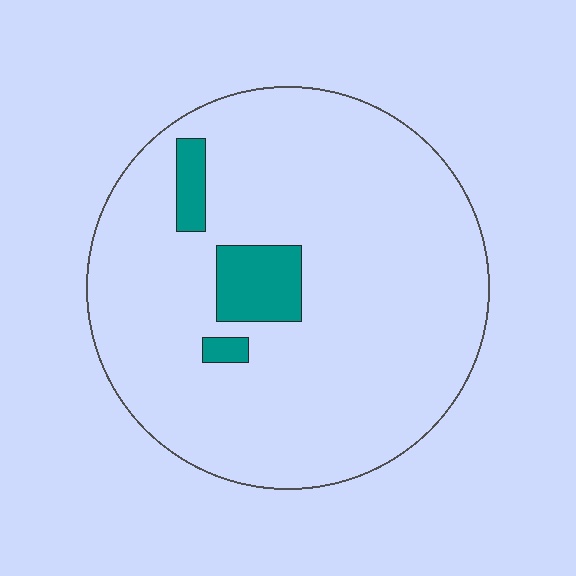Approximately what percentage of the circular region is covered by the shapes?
Approximately 10%.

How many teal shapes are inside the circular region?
3.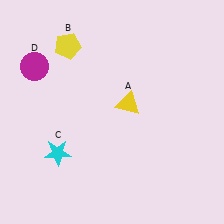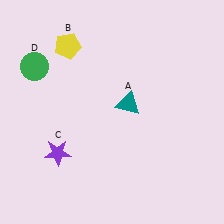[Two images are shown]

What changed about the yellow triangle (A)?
In Image 1, A is yellow. In Image 2, it changed to teal.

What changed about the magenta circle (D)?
In Image 1, D is magenta. In Image 2, it changed to green.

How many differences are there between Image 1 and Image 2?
There are 3 differences between the two images.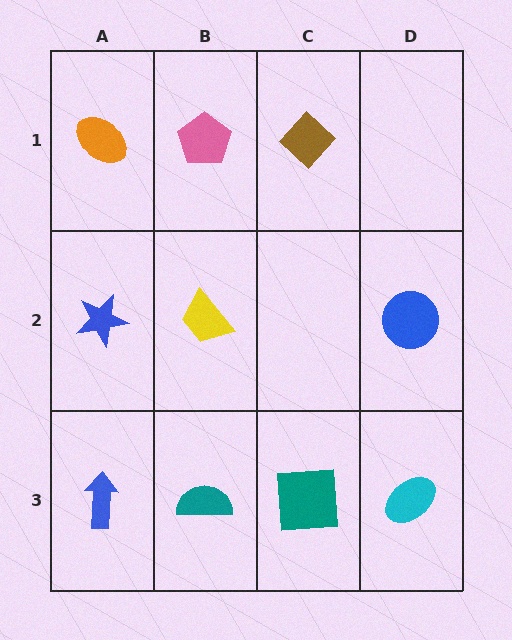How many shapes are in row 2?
3 shapes.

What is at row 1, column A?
An orange ellipse.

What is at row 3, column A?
A blue arrow.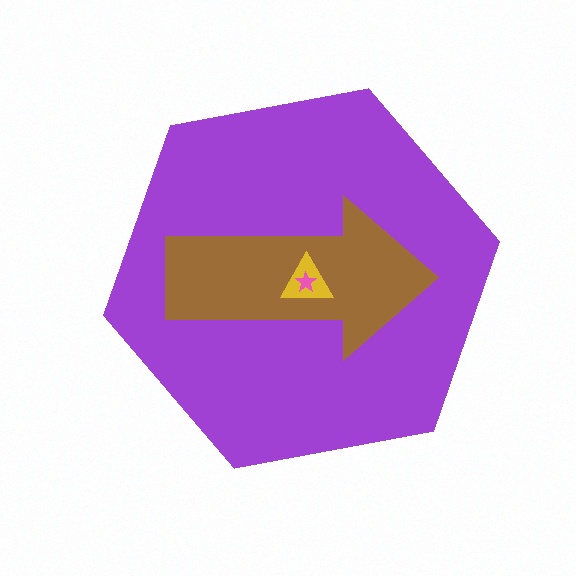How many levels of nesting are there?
4.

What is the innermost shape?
The pink star.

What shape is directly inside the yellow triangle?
The pink star.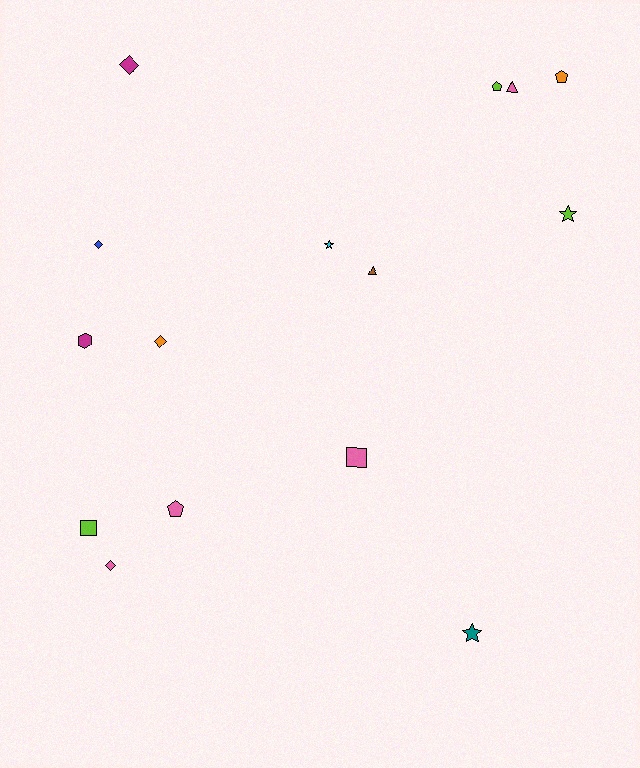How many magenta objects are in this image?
There are 2 magenta objects.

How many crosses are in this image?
There are no crosses.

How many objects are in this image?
There are 15 objects.